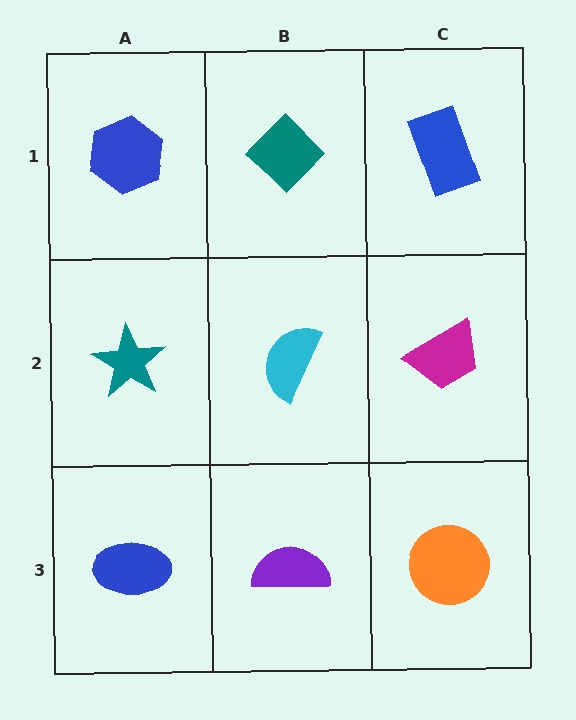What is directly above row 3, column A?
A teal star.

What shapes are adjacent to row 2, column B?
A teal diamond (row 1, column B), a purple semicircle (row 3, column B), a teal star (row 2, column A), a magenta trapezoid (row 2, column C).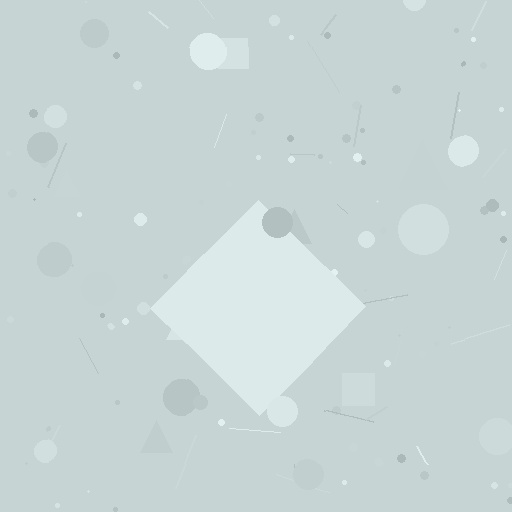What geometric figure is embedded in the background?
A diamond is embedded in the background.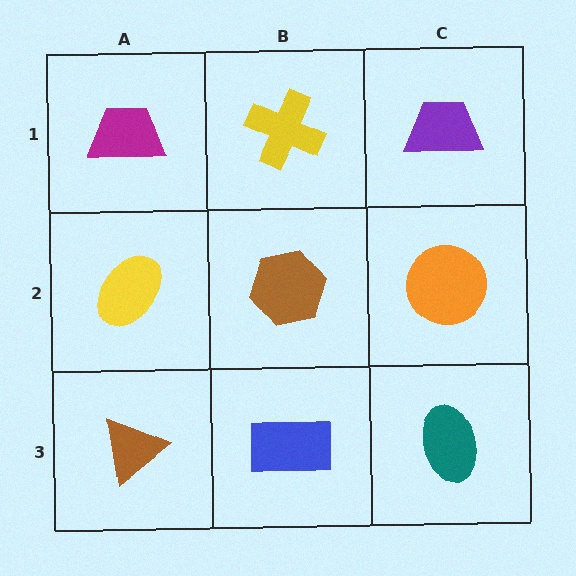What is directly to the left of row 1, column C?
A yellow cross.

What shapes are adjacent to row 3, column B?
A brown hexagon (row 2, column B), a brown triangle (row 3, column A), a teal ellipse (row 3, column C).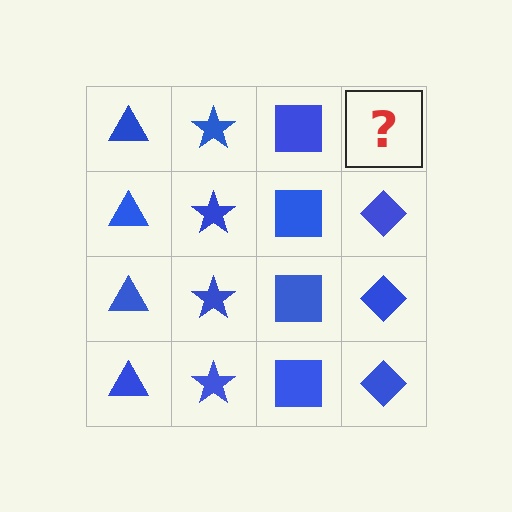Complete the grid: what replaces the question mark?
The question mark should be replaced with a blue diamond.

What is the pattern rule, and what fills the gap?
The rule is that each column has a consistent shape. The gap should be filled with a blue diamond.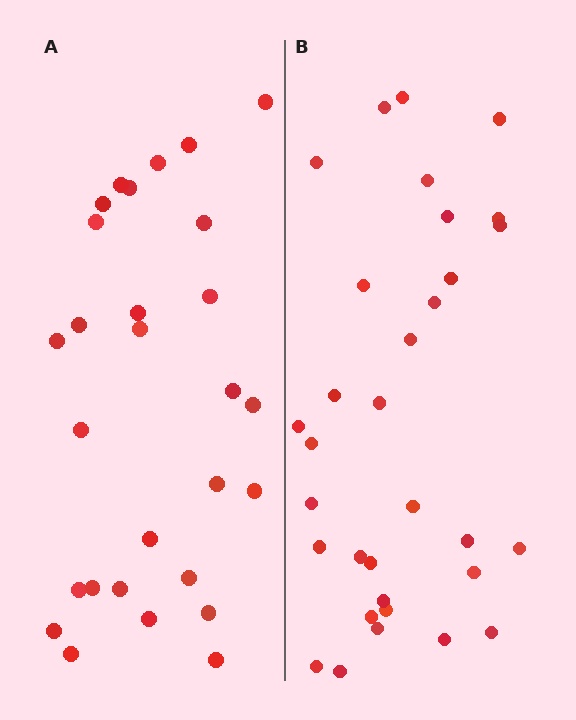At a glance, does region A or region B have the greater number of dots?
Region B (the right region) has more dots.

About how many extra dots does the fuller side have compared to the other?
Region B has about 4 more dots than region A.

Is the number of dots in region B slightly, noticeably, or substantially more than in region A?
Region B has only slightly more — the two regions are fairly close. The ratio is roughly 1.1 to 1.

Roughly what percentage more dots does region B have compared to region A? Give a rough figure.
About 15% more.